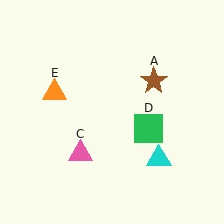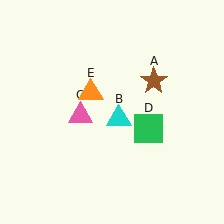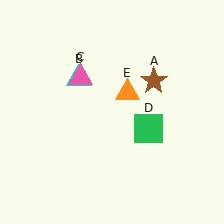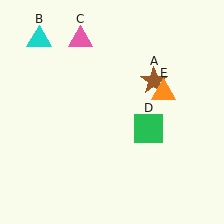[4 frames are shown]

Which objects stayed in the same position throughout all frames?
Brown star (object A) and green square (object D) remained stationary.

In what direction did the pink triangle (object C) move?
The pink triangle (object C) moved up.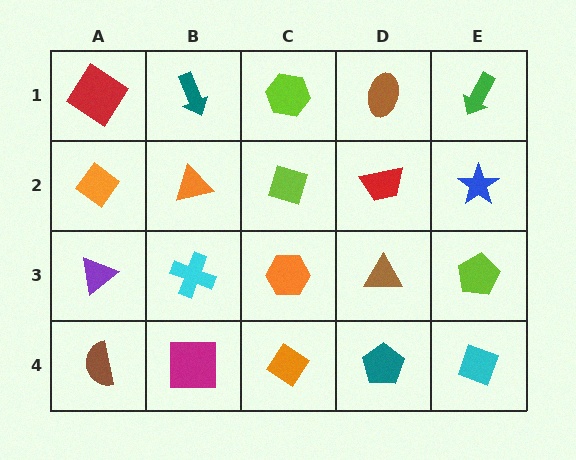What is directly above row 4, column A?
A purple triangle.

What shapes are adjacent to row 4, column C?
An orange hexagon (row 3, column C), a magenta square (row 4, column B), a teal pentagon (row 4, column D).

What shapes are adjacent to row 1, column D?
A red trapezoid (row 2, column D), a lime hexagon (row 1, column C), a green arrow (row 1, column E).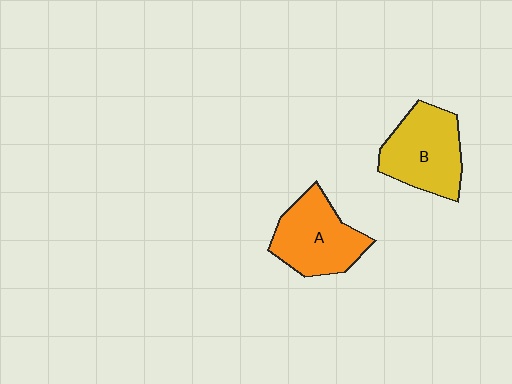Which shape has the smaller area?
Shape A (orange).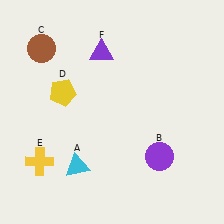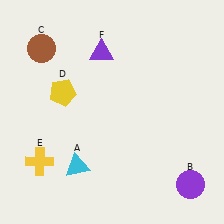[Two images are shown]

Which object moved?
The purple circle (B) moved right.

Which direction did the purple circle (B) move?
The purple circle (B) moved right.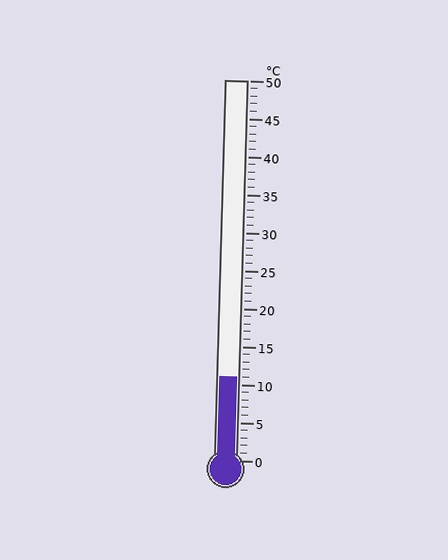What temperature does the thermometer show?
The thermometer shows approximately 11°C.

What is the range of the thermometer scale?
The thermometer scale ranges from 0°C to 50°C.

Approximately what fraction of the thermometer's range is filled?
The thermometer is filled to approximately 20% of its range.